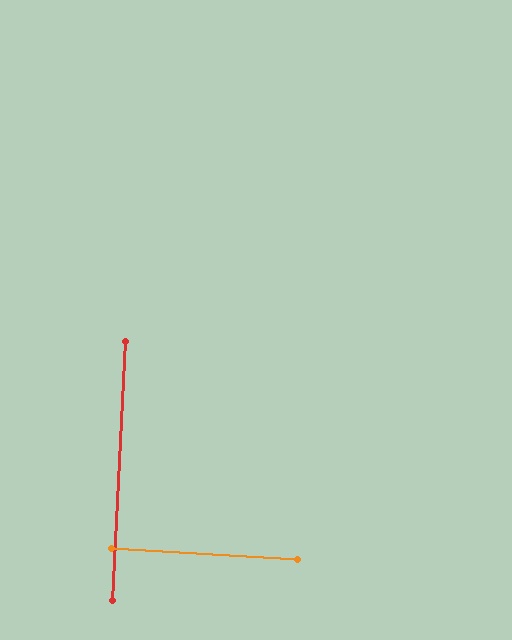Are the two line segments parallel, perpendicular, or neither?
Perpendicular — they meet at approximately 90°.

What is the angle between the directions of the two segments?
Approximately 90 degrees.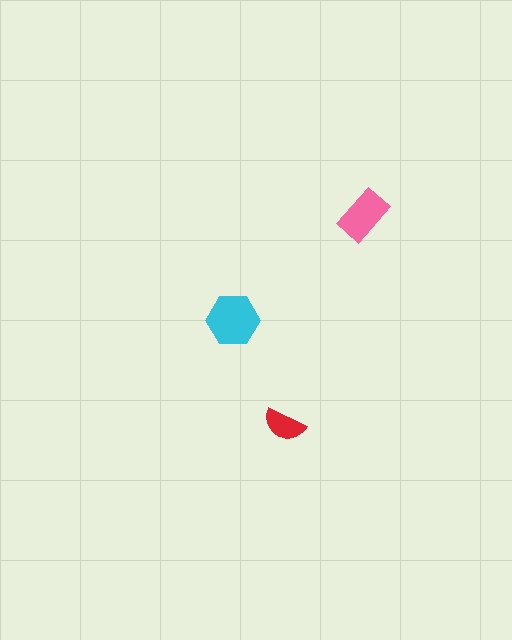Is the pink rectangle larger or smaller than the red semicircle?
Larger.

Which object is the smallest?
The red semicircle.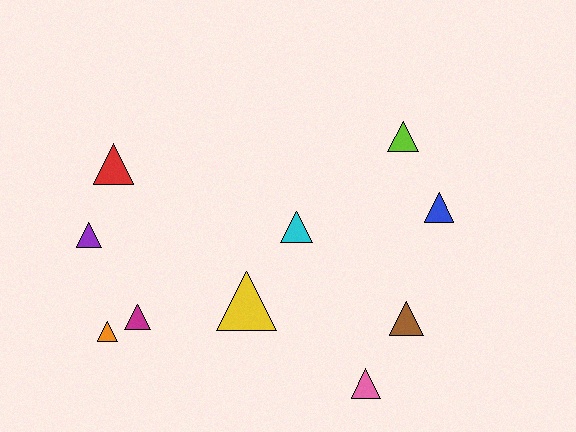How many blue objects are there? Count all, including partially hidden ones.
There is 1 blue object.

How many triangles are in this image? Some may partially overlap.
There are 10 triangles.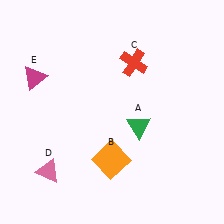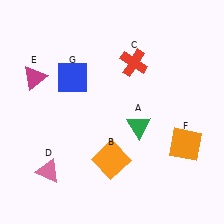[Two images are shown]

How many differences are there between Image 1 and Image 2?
There are 2 differences between the two images.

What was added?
An orange square (F), a blue square (G) were added in Image 2.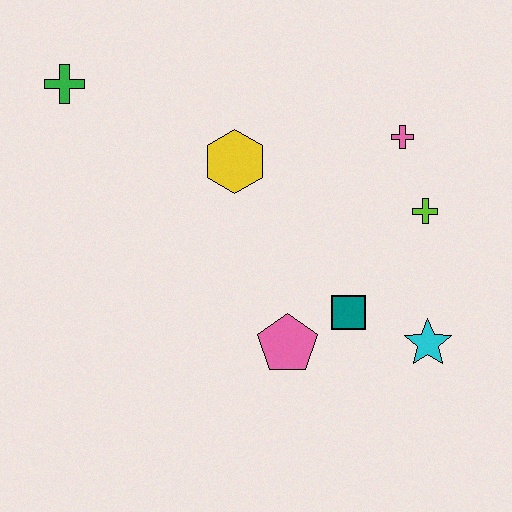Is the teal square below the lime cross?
Yes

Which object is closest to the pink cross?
The lime cross is closest to the pink cross.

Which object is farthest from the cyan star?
The green cross is farthest from the cyan star.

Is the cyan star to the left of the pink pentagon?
No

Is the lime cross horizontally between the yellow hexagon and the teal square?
No